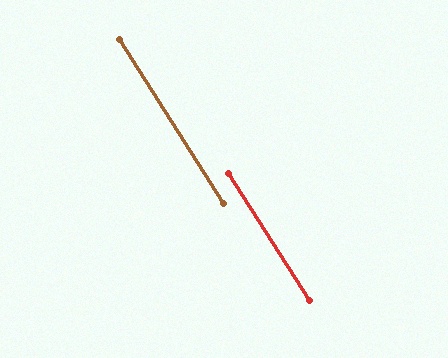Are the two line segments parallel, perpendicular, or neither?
Parallel — their directions differ by only 0.1°.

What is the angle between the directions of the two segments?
Approximately 0 degrees.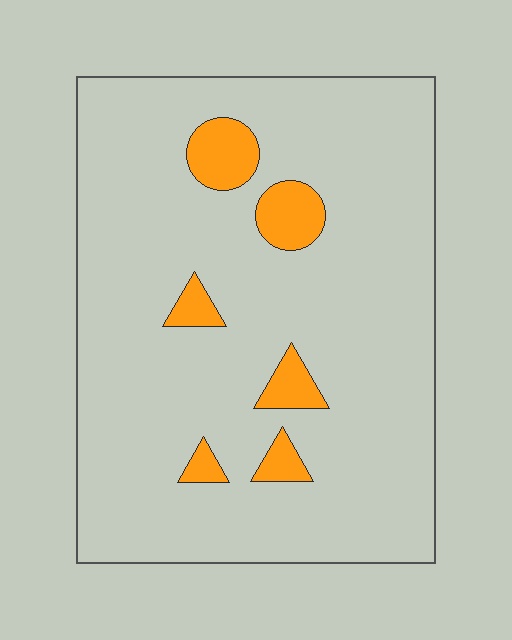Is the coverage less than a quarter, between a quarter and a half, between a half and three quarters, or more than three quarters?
Less than a quarter.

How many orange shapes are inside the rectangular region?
6.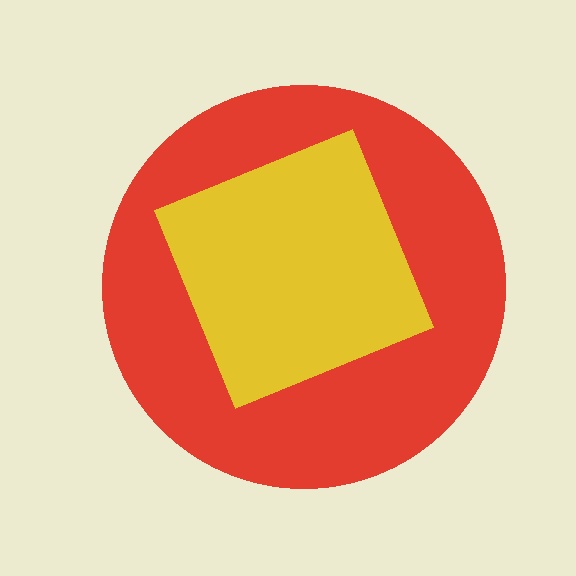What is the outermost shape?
The red circle.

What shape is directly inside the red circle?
The yellow square.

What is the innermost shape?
The yellow square.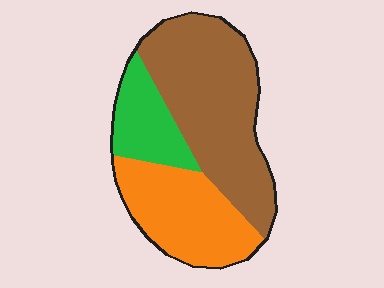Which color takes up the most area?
Brown, at roughly 50%.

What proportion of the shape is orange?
Orange covers around 30% of the shape.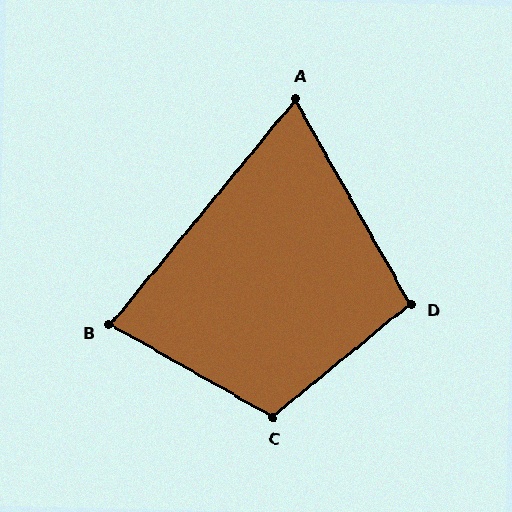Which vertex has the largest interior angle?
C, at approximately 111 degrees.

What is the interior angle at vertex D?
Approximately 100 degrees (obtuse).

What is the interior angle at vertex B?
Approximately 80 degrees (acute).